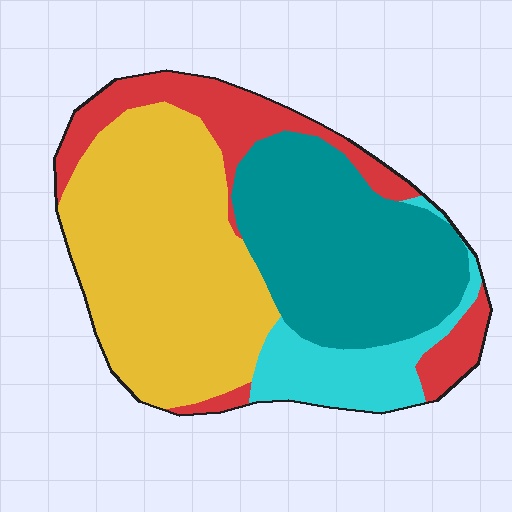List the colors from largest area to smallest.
From largest to smallest: yellow, teal, red, cyan.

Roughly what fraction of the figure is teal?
Teal takes up about one third (1/3) of the figure.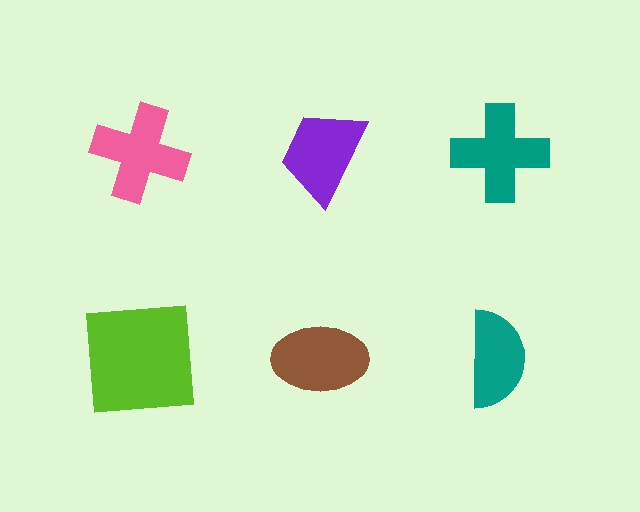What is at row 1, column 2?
A purple trapezoid.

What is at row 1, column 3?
A teal cross.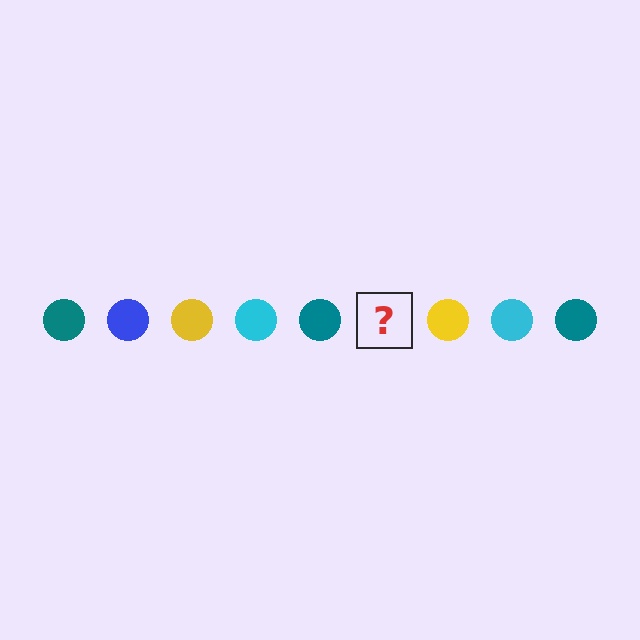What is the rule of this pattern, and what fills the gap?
The rule is that the pattern cycles through teal, blue, yellow, cyan circles. The gap should be filled with a blue circle.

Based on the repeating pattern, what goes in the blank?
The blank should be a blue circle.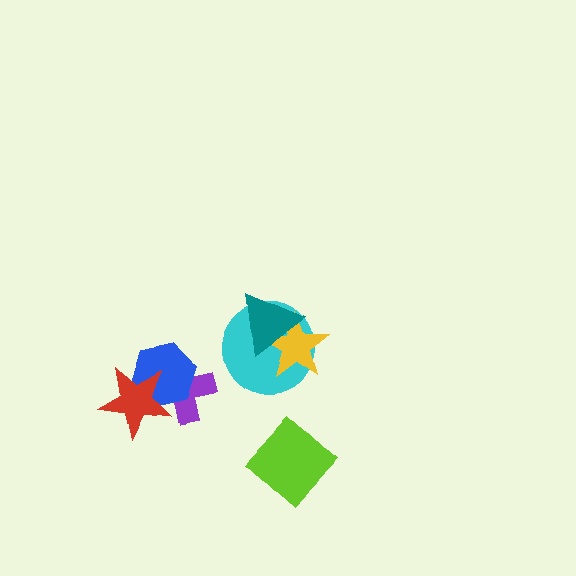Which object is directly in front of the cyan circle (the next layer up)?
The yellow star is directly in front of the cyan circle.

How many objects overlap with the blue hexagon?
2 objects overlap with the blue hexagon.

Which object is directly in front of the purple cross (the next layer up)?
The blue hexagon is directly in front of the purple cross.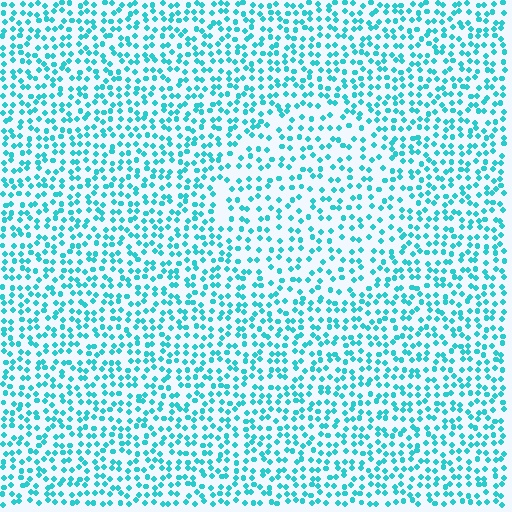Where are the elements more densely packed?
The elements are more densely packed outside the circle boundary.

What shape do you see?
I see a circle.